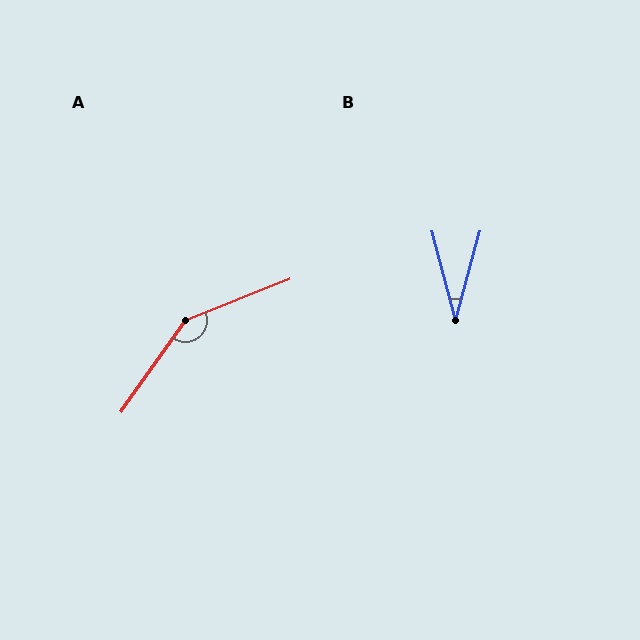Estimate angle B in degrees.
Approximately 30 degrees.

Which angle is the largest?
A, at approximately 147 degrees.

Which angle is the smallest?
B, at approximately 30 degrees.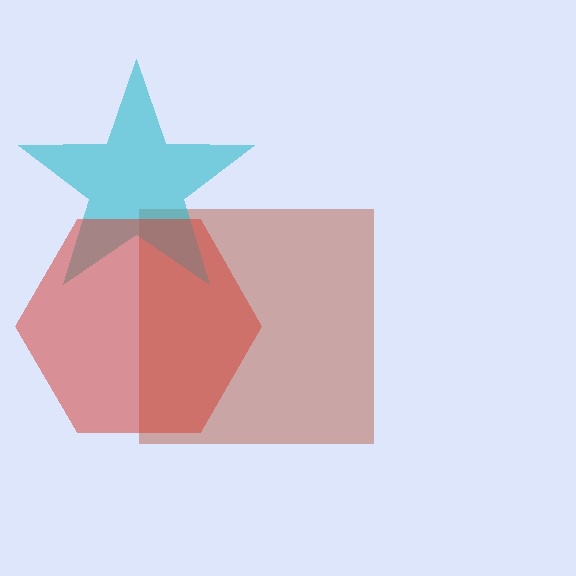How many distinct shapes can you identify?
There are 3 distinct shapes: a brown square, a cyan star, a red hexagon.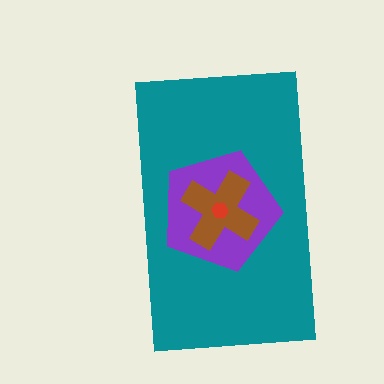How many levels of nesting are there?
4.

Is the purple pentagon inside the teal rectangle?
Yes.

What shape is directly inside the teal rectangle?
The purple pentagon.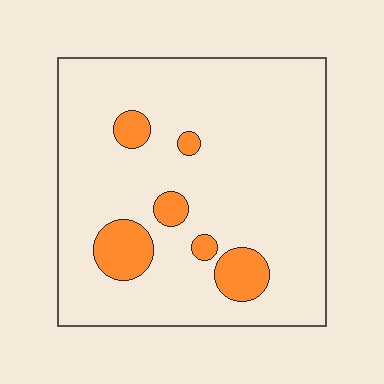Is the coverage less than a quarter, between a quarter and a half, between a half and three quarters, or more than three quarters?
Less than a quarter.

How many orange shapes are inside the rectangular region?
6.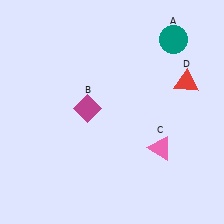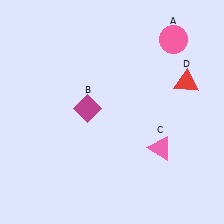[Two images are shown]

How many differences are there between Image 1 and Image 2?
There is 1 difference between the two images.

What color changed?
The circle (A) changed from teal in Image 1 to pink in Image 2.